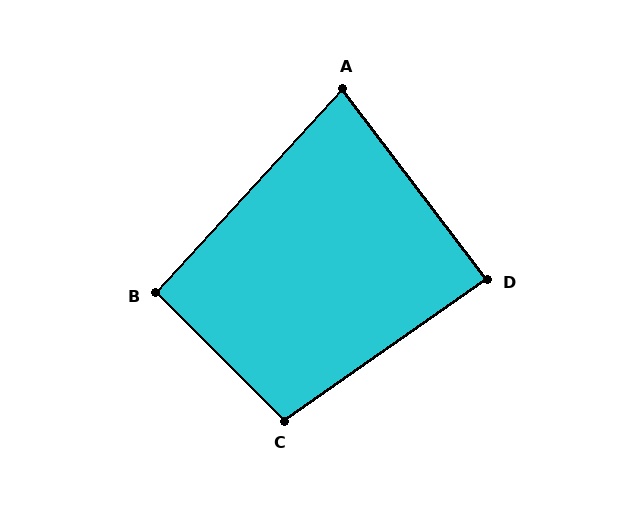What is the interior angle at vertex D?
Approximately 88 degrees (approximately right).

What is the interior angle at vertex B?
Approximately 92 degrees (approximately right).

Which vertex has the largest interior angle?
C, at approximately 100 degrees.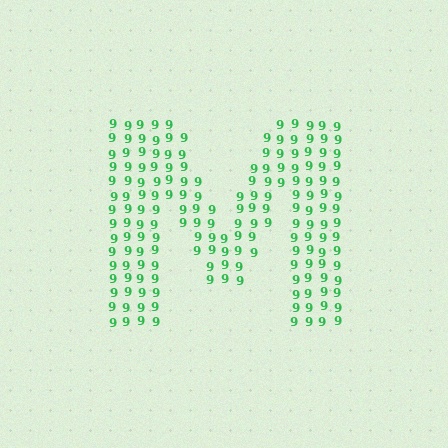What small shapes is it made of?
It is made of small digit 9's.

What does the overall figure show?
The overall figure shows the letter M.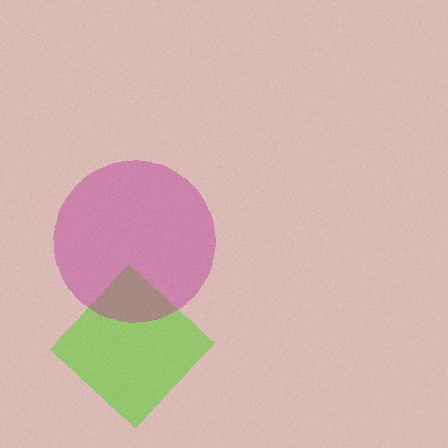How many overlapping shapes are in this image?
There are 2 overlapping shapes in the image.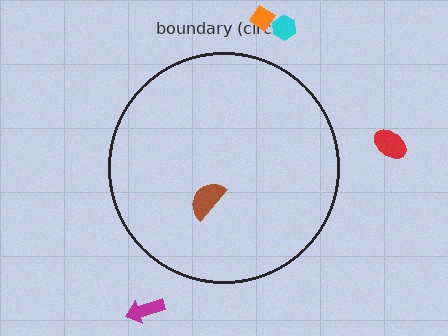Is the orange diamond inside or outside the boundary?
Outside.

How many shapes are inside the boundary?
1 inside, 4 outside.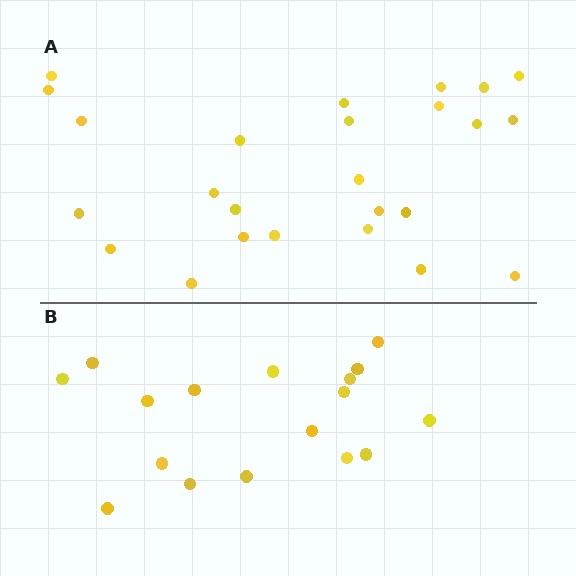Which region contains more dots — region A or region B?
Region A (the top region) has more dots.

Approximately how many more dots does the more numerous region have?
Region A has roughly 8 or so more dots than region B.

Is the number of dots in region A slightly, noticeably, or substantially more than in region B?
Region A has substantially more. The ratio is roughly 1.5 to 1.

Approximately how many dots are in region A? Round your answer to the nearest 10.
About 20 dots. (The exact count is 25, which rounds to 20.)